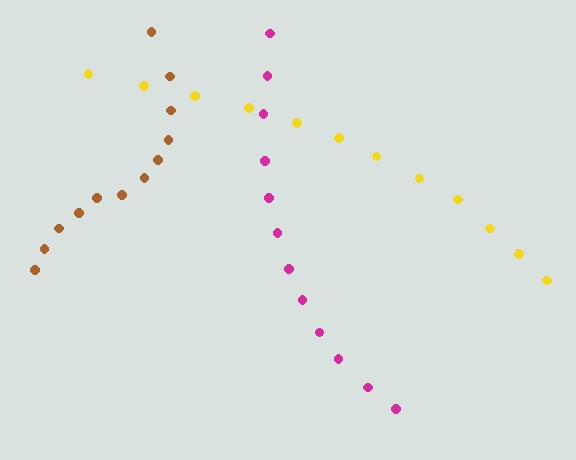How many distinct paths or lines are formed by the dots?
There are 3 distinct paths.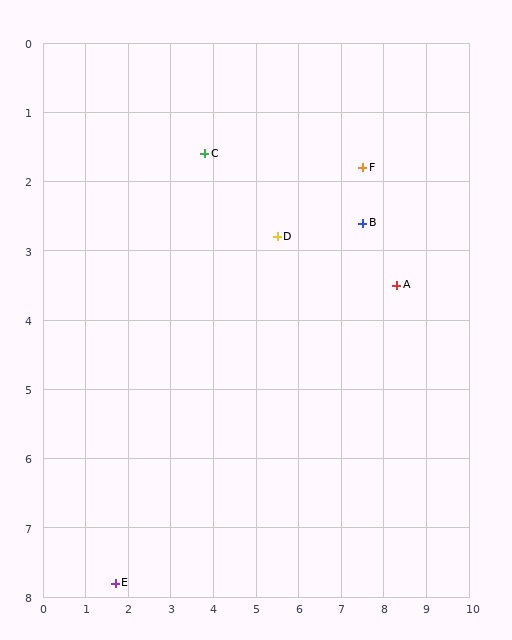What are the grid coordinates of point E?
Point E is at approximately (1.7, 7.8).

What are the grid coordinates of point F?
Point F is at approximately (7.5, 1.8).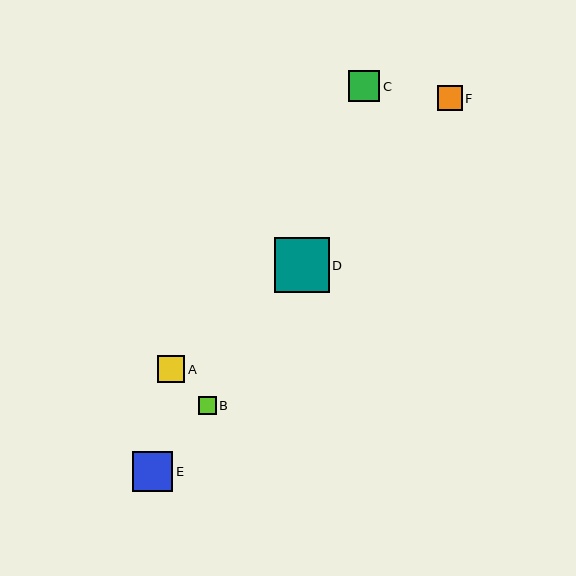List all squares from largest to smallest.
From largest to smallest: D, E, C, A, F, B.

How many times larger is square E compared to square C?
Square E is approximately 1.3 times the size of square C.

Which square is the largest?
Square D is the largest with a size of approximately 55 pixels.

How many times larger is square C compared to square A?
Square C is approximately 1.2 times the size of square A.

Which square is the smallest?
Square B is the smallest with a size of approximately 18 pixels.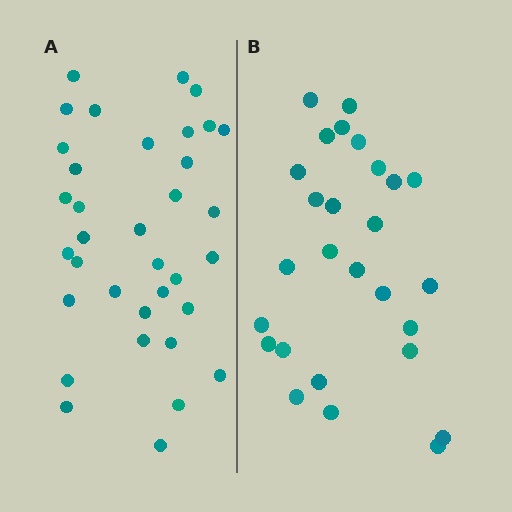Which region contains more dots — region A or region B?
Region A (the left region) has more dots.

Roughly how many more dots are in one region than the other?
Region A has roughly 8 or so more dots than region B.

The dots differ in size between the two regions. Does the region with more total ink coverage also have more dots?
No. Region B has more total ink coverage because its dots are larger, but region A actually contains more individual dots. Total area can be misleading — the number of items is what matters here.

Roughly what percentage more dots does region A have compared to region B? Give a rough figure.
About 30% more.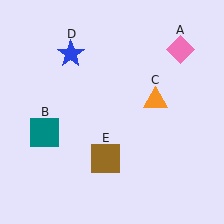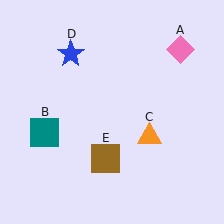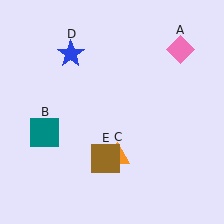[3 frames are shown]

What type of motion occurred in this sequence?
The orange triangle (object C) rotated clockwise around the center of the scene.